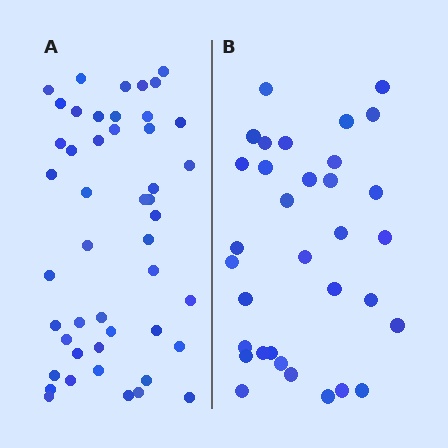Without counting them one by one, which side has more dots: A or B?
Region A (the left region) has more dots.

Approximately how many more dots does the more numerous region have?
Region A has approximately 15 more dots than region B.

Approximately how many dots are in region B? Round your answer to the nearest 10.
About 30 dots. (The exact count is 33, which rounds to 30.)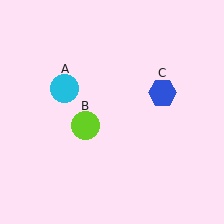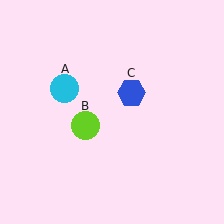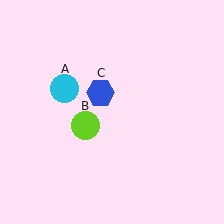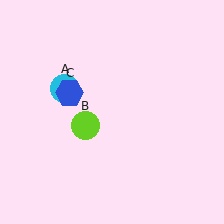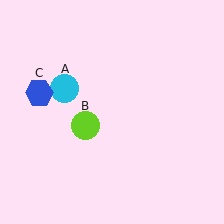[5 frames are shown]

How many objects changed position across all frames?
1 object changed position: blue hexagon (object C).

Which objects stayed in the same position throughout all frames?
Cyan circle (object A) and lime circle (object B) remained stationary.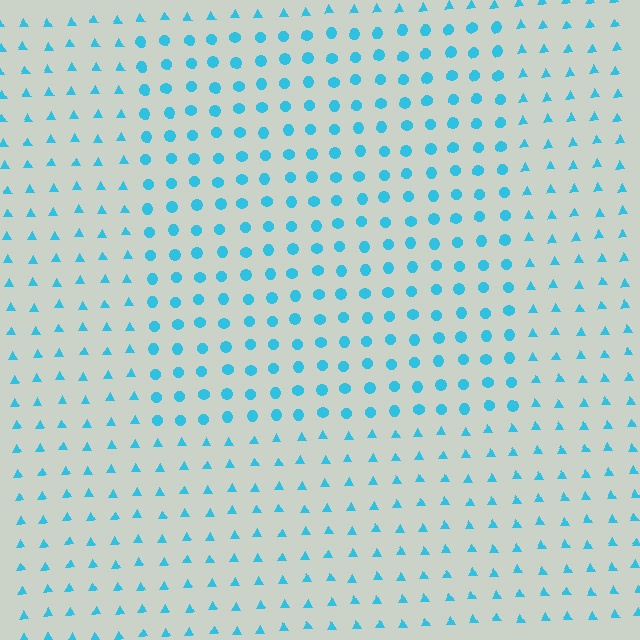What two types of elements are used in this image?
The image uses circles inside the rectangle region and triangles outside it.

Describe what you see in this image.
The image is filled with small cyan elements arranged in a uniform grid. A rectangle-shaped region contains circles, while the surrounding area contains triangles. The boundary is defined purely by the change in element shape.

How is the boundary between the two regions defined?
The boundary is defined by a change in element shape: circles inside vs. triangles outside. All elements share the same color and spacing.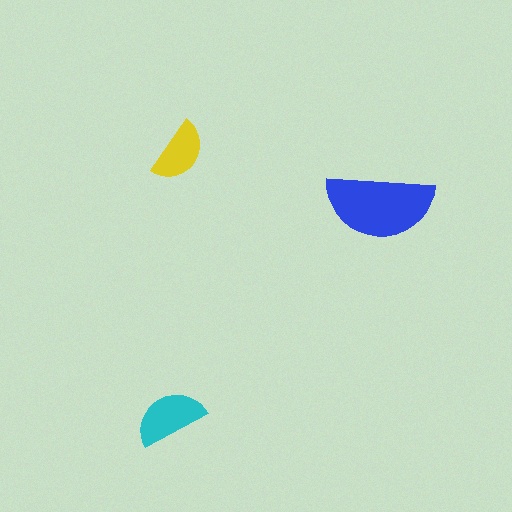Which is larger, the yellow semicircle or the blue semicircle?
The blue one.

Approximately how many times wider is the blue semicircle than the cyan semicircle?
About 1.5 times wider.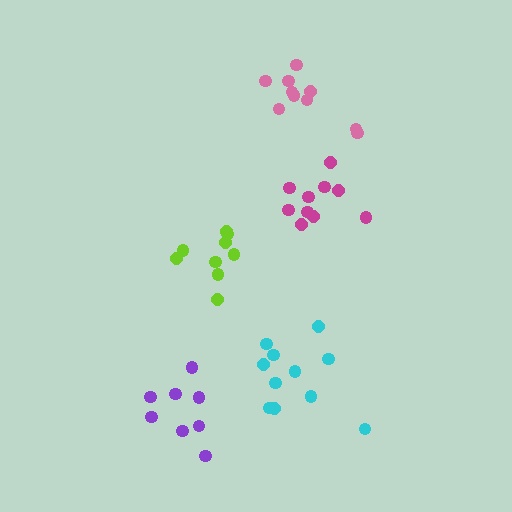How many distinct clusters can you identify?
There are 5 distinct clusters.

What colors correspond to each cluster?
The clusters are colored: magenta, cyan, lime, purple, pink.